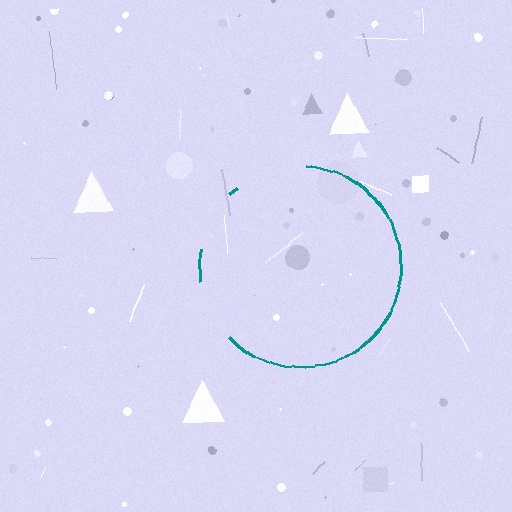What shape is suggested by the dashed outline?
The dashed outline suggests a circle.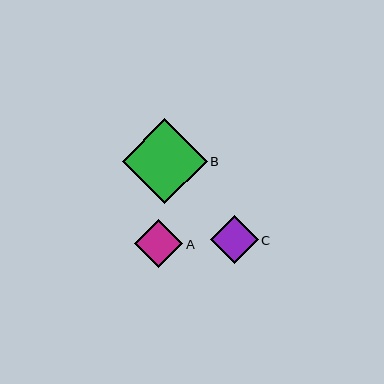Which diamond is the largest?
Diamond B is the largest with a size of approximately 85 pixels.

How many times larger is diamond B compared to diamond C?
Diamond B is approximately 1.8 times the size of diamond C.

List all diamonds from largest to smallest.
From largest to smallest: B, C, A.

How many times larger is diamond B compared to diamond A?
Diamond B is approximately 1.8 times the size of diamond A.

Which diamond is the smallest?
Diamond A is the smallest with a size of approximately 48 pixels.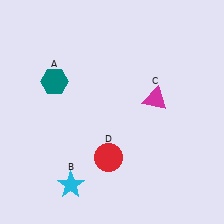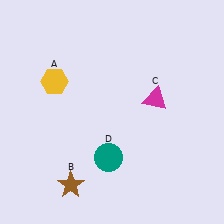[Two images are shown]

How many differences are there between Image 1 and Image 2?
There are 3 differences between the two images.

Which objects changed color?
A changed from teal to yellow. B changed from cyan to brown. D changed from red to teal.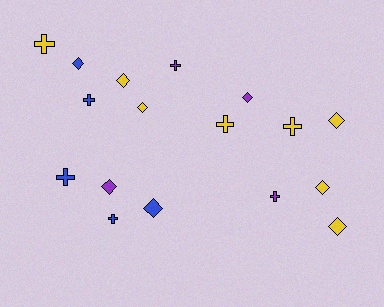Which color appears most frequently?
Yellow, with 8 objects.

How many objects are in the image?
There are 17 objects.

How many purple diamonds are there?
There are 2 purple diamonds.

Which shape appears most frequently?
Diamond, with 9 objects.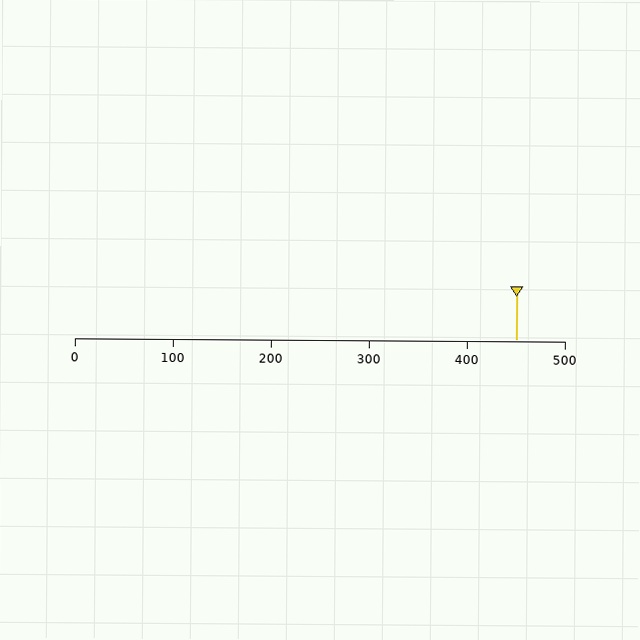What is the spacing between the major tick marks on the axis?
The major ticks are spaced 100 apart.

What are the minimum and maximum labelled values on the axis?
The axis runs from 0 to 500.